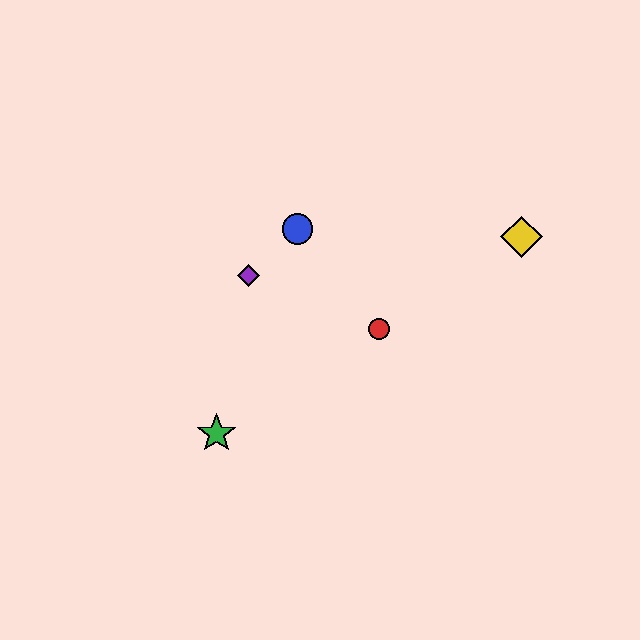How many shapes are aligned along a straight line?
3 shapes (the red circle, the green star, the yellow diamond) are aligned along a straight line.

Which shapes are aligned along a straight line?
The red circle, the green star, the yellow diamond are aligned along a straight line.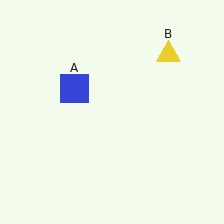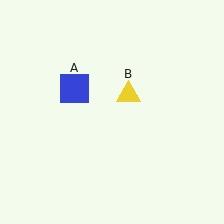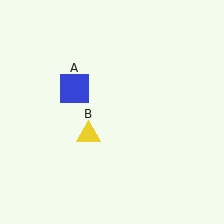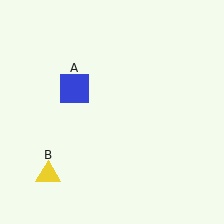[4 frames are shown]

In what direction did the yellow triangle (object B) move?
The yellow triangle (object B) moved down and to the left.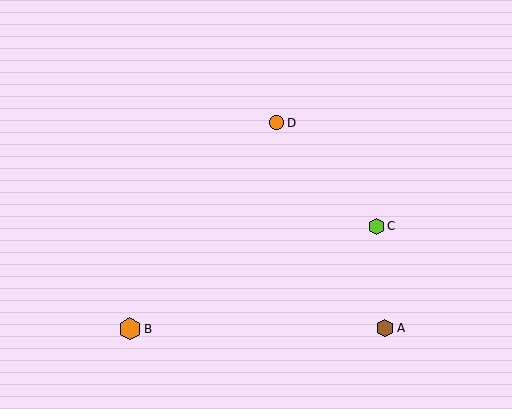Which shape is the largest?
The orange hexagon (labeled B) is the largest.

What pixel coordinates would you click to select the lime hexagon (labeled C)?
Click at (376, 226) to select the lime hexagon C.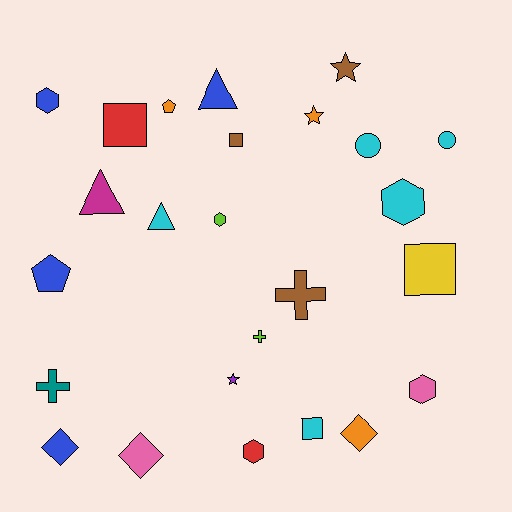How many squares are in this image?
There are 4 squares.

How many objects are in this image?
There are 25 objects.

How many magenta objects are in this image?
There is 1 magenta object.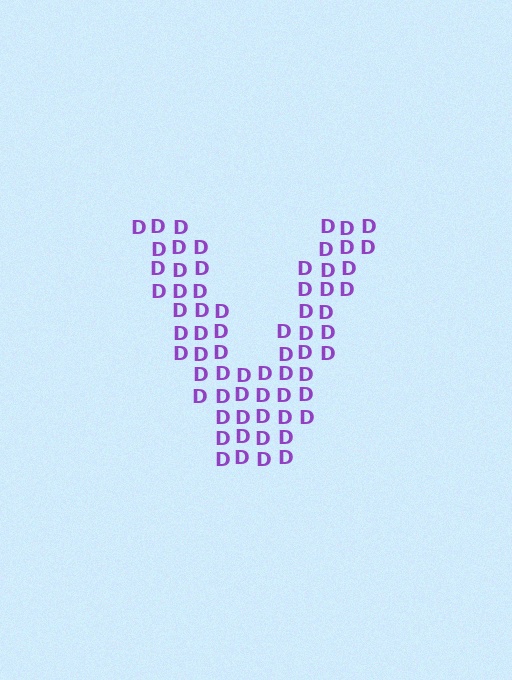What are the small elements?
The small elements are letter D's.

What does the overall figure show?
The overall figure shows the letter V.